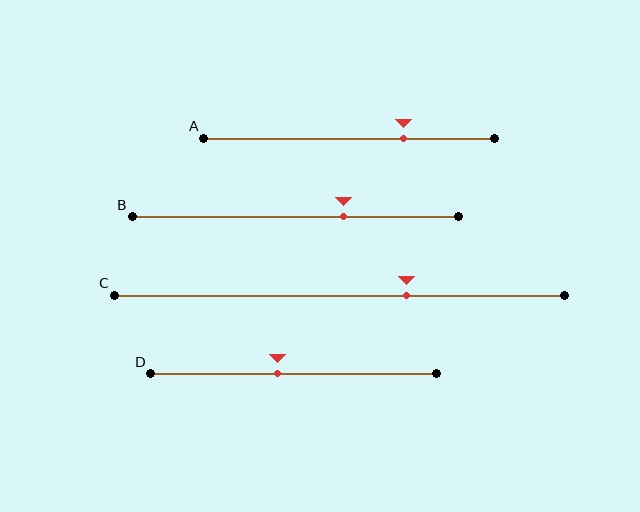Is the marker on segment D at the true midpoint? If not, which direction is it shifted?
No, the marker on segment D is shifted to the left by about 6% of the segment length.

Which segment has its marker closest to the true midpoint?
Segment D has its marker closest to the true midpoint.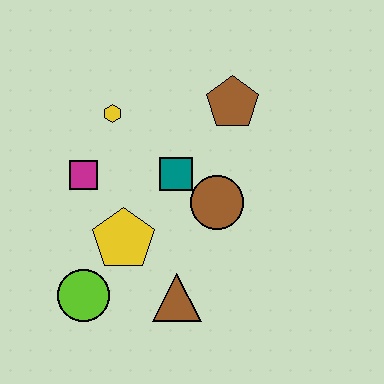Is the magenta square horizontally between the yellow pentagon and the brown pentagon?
No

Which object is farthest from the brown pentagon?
The lime circle is farthest from the brown pentagon.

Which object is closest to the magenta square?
The yellow hexagon is closest to the magenta square.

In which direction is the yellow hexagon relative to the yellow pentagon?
The yellow hexagon is above the yellow pentagon.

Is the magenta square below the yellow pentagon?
No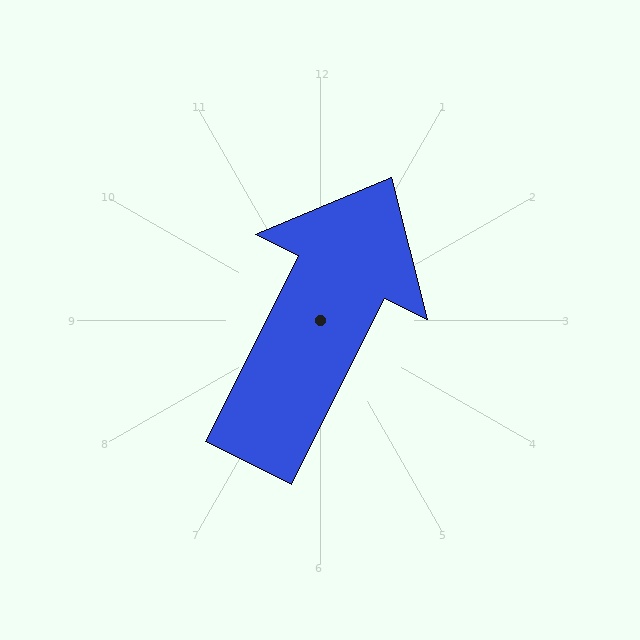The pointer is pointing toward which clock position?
Roughly 1 o'clock.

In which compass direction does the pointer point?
Northeast.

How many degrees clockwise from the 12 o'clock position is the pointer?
Approximately 27 degrees.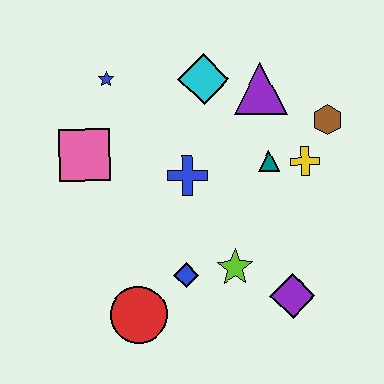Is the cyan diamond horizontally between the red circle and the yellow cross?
Yes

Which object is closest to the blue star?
The pink square is closest to the blue star.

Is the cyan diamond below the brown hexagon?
No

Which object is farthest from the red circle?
The brown hexagon is farthest from the red circle.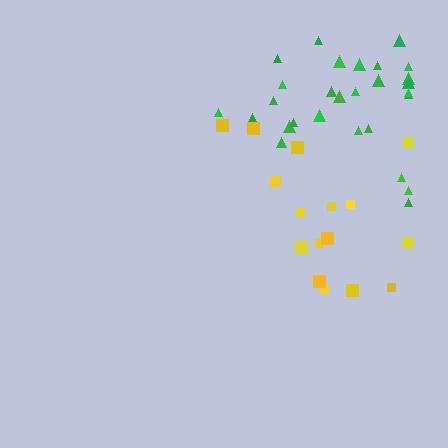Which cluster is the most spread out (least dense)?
Yellow.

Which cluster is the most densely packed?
Green.